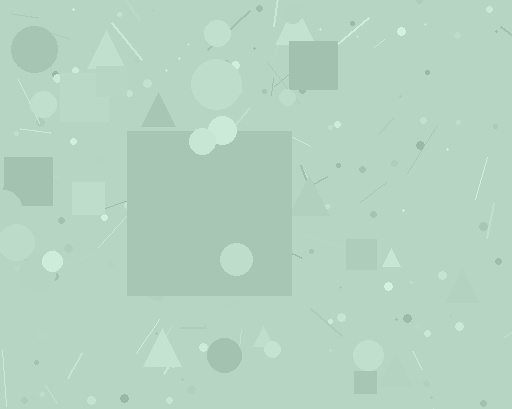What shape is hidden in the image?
A square is hidden in the image.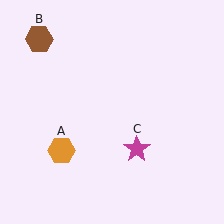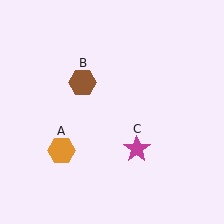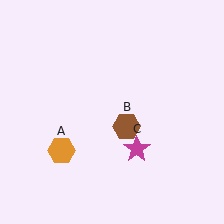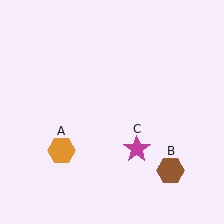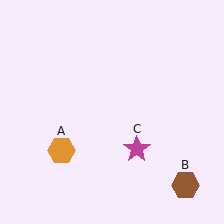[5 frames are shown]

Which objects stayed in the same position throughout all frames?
Orange hexagon (object A) and magenta star (object C) remained stationary.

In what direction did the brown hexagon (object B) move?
The brown hexagon (object B) moved down and to the right.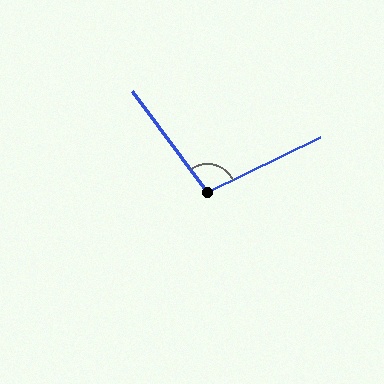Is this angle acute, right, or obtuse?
It is obtuse.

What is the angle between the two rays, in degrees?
Approximately 100 degrees.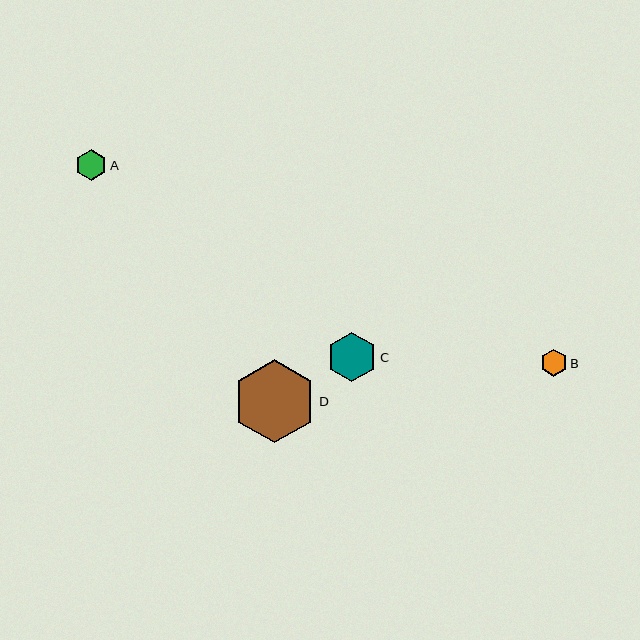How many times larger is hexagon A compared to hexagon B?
Hexagon A is approximately 1.2 times the size of hexagon B.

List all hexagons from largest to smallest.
From largest to smallest: D, C, A, B.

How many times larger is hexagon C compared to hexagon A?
Hexagon C is approximately 1.6 times the size of hexagon A.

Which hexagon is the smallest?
Hexagon B is the smallest with a size of approximately 27 pixels.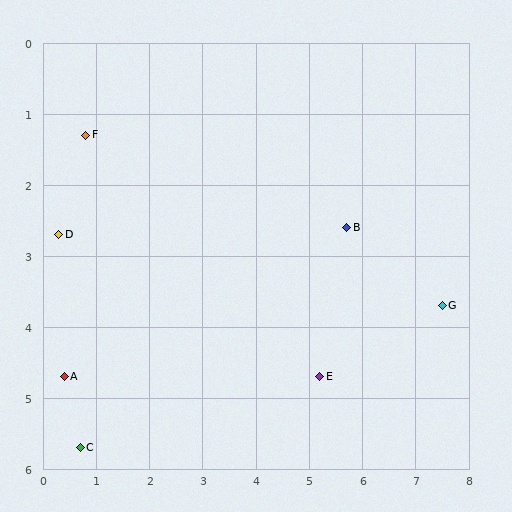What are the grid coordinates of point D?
Point D is at approximately (0.3, 2.7).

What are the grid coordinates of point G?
Point G is at approximately (7.5, 3.7).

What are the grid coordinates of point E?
Point E is at approximately (5.2, 4.7).